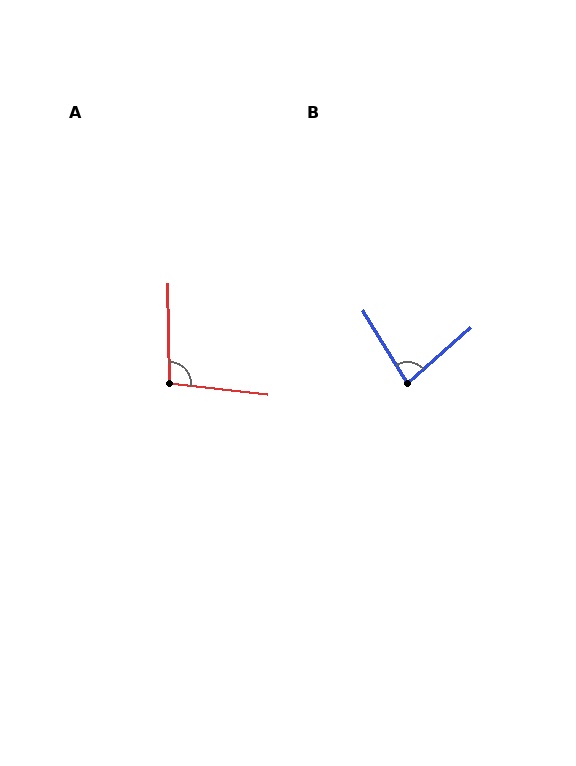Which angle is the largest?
A, at approximately 98 degrees.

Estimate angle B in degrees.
Approximately 81 degrees.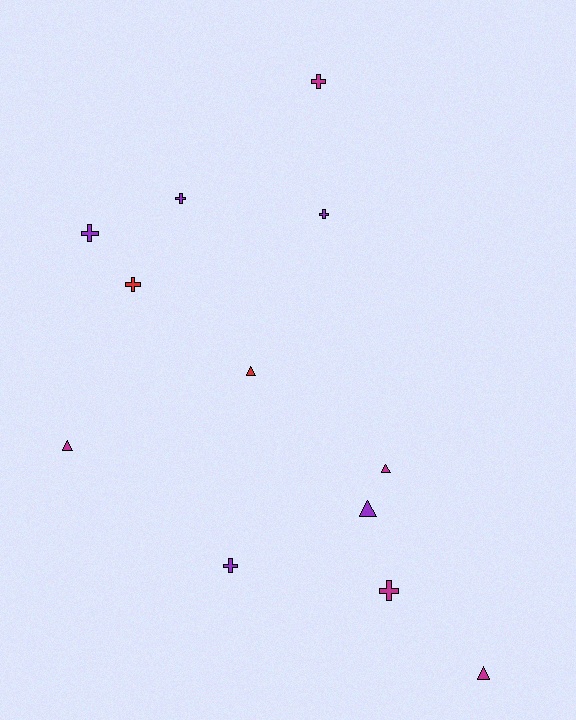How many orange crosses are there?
There are no orange crosses.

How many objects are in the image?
There are 12 objects.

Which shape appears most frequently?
Cross, with 7 objects.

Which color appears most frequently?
Purple, with 5 objects.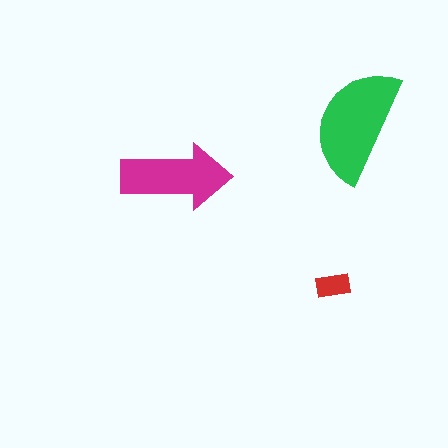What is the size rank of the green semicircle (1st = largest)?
1st.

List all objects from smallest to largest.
The red rectangle, the magenta arrow, the green semicircle.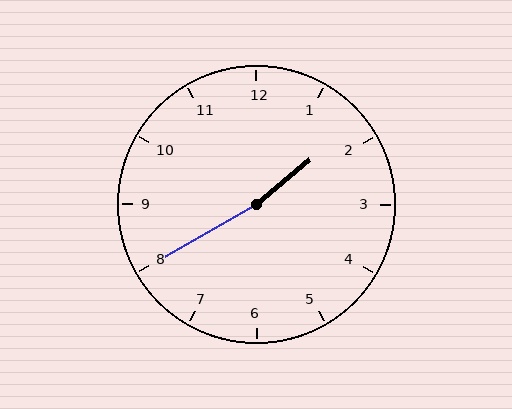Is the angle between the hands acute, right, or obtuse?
It is obtuse.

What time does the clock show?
1:40.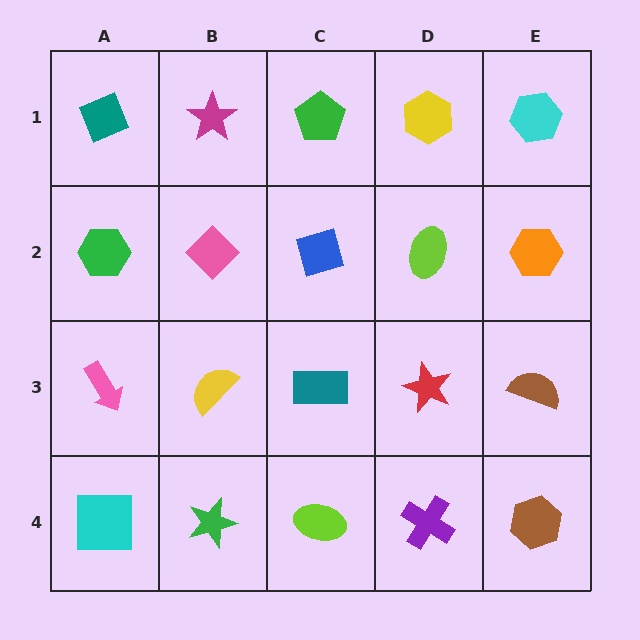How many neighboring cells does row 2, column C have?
4.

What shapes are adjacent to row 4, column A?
A pink arrow (row 3, column A), a green star (row 4, column B).